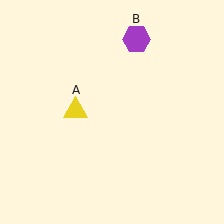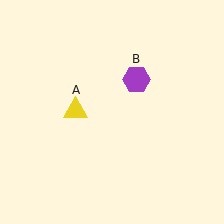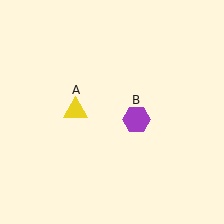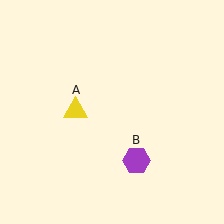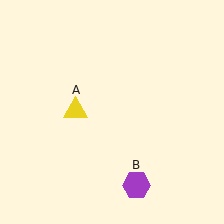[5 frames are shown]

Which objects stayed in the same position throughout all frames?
Yellow triangle (object A) remained stationary.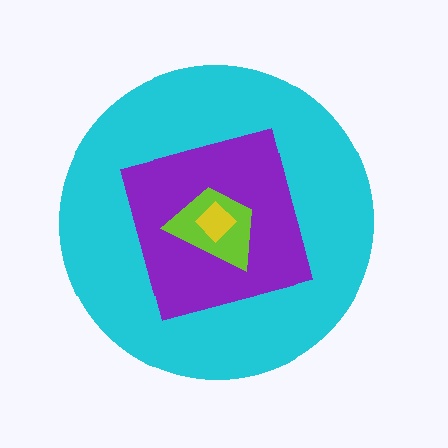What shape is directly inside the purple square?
The lime trapezoid.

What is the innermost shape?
The yellow diamond.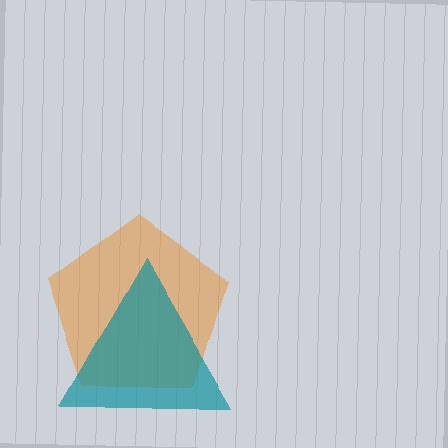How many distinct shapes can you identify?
There are 2 distinct shapes: an orange pentagon, a teal triangle.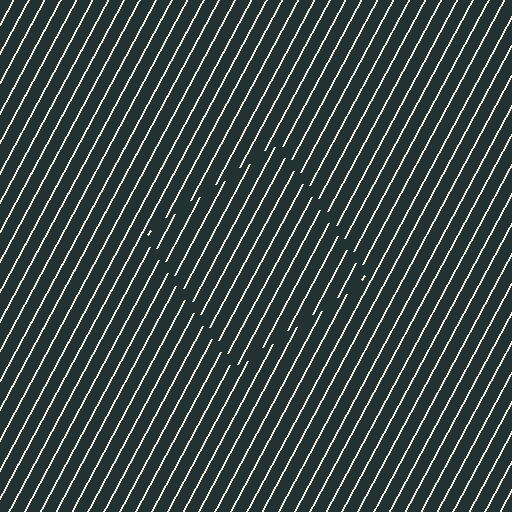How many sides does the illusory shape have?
4 sides — the line-ends trace a square.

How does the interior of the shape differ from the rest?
The interior of the shape contains the same grating, shifted by half a period — the contour is defined by the phase discontinuity where line-ends from the inner and outer gratings abut.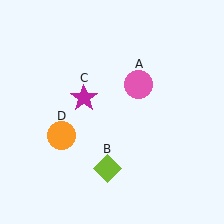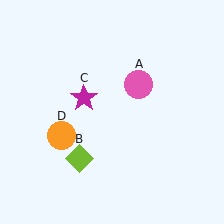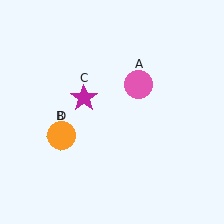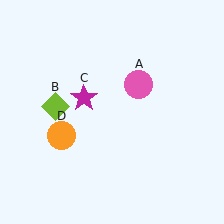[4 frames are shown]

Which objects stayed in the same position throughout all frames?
Pink circle (object A) and magenta star (object C) and orange circle (object D) remained stationary.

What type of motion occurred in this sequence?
The lime diamond (object B) rotated clockwise around the center of the scene.